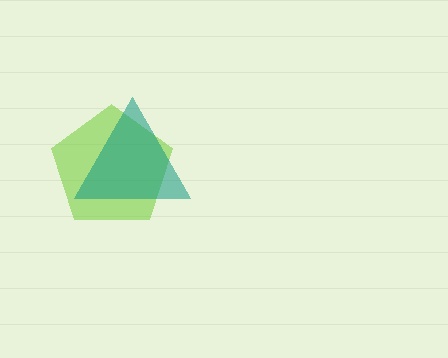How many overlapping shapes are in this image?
There are 2 overlapping shapes in the image.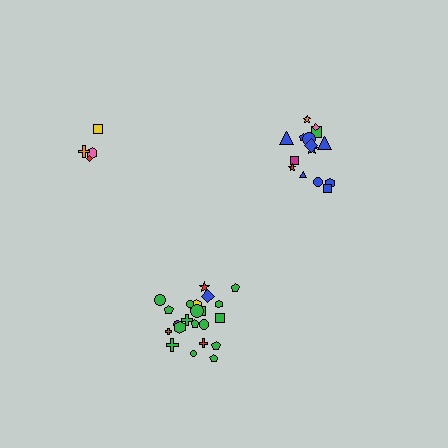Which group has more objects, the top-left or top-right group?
The top-right group.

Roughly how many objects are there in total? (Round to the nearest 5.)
Roughly 40 objects in total.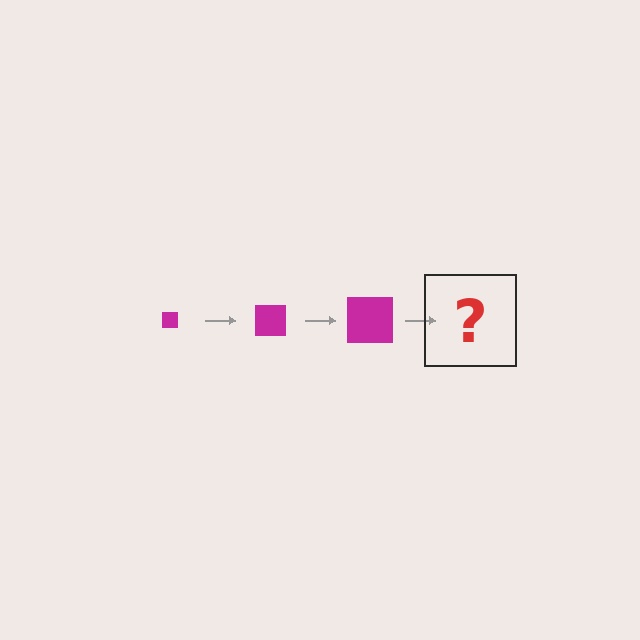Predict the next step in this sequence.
The next step is a magenta square, larger than the previous one.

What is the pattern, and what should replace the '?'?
The pattern is that the square gets progressively larger each step. The '?' should be a magenta square, larger than the previous one.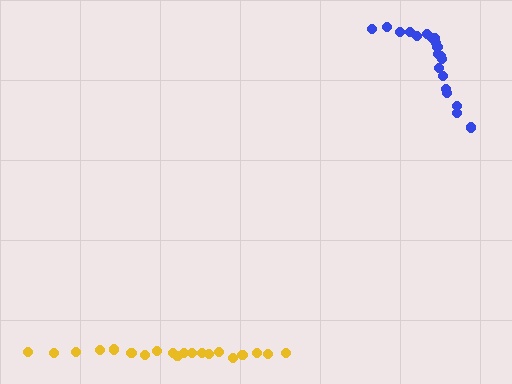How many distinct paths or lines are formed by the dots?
There are 2 distinct paths.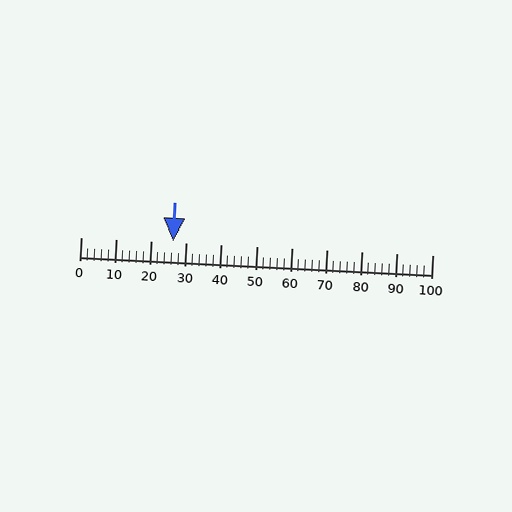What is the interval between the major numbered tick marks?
The major tick marks are spaced 10 units apart.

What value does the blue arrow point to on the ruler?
The blue arrow points to approximately 26.